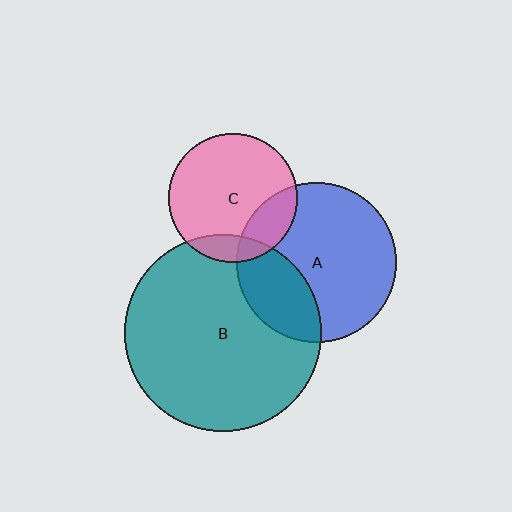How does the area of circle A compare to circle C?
Approximately 1.5 times.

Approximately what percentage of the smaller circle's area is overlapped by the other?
Approximately 30%.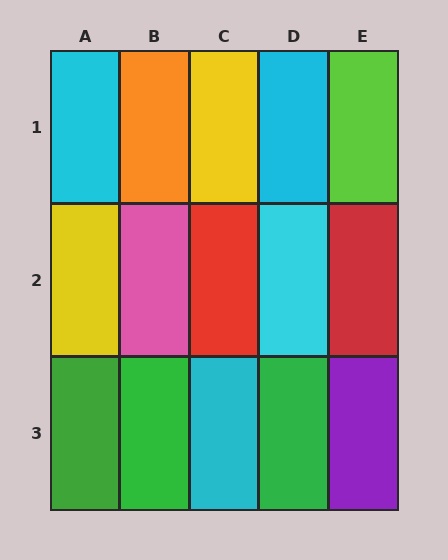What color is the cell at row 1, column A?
Cyan.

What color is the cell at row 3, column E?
Purple.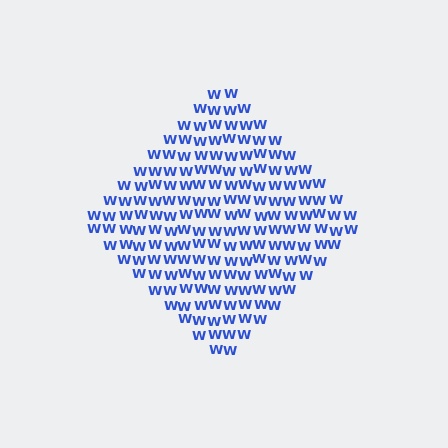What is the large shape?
The large shape is a diamond.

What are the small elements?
The small elements are letter W's.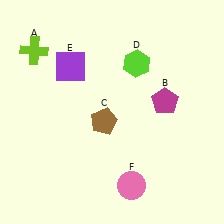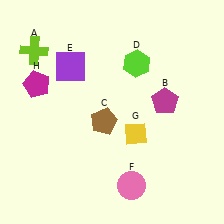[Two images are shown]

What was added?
A yellow diamond (G), a magenta pentagon (H) were added in Image 2.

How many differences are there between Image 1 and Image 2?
There are 2 differences between the two images.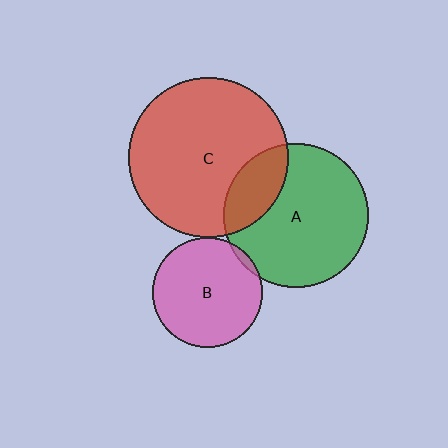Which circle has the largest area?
Circle C (red).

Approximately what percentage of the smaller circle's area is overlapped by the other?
Approximately 5%.